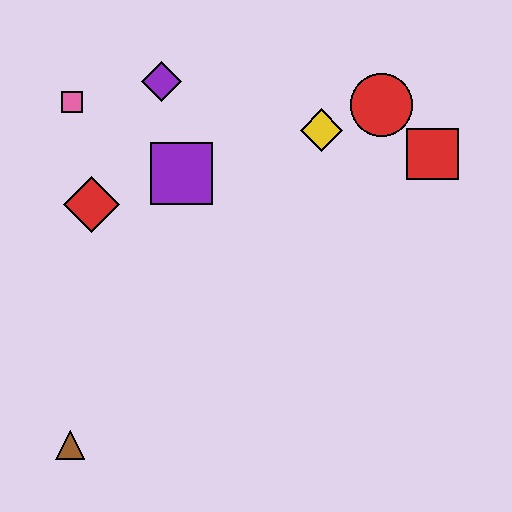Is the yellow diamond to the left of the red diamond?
No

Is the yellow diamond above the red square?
Yes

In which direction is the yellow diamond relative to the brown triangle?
The yellow diamond is above the brown triangle.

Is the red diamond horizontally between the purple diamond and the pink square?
Yes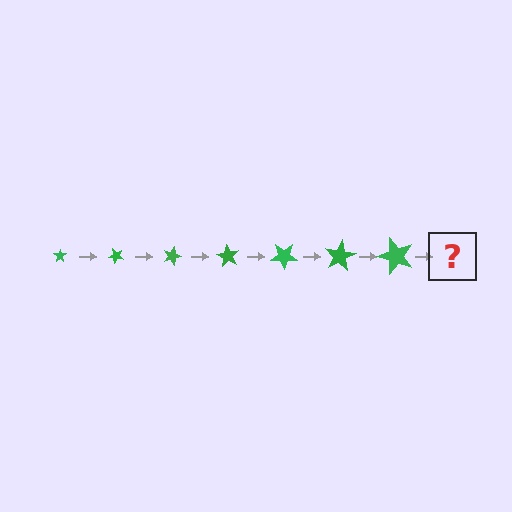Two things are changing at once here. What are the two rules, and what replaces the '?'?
The two rules are that the star grows larger each step and it rotates 45 degrees each step. The '?' should be a star, larger than the previous one and rotated 315 degrees from the start.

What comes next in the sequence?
The next element should be a star, larger than the previous one and rotated 315 degrees from the start.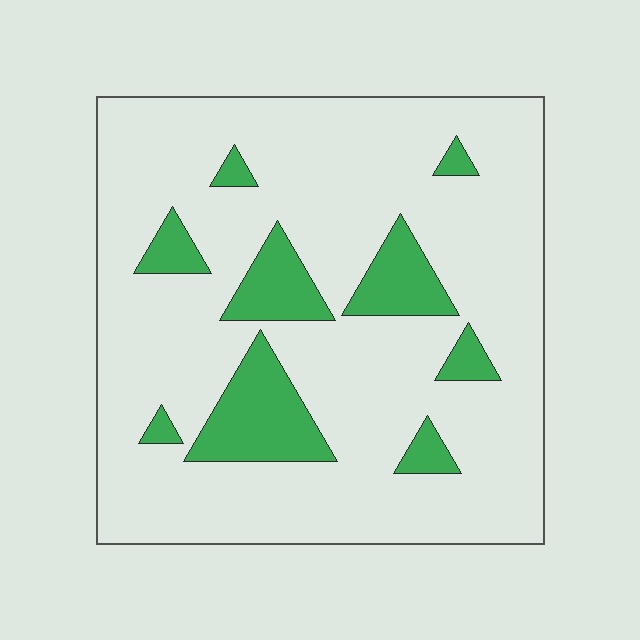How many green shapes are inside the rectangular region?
9.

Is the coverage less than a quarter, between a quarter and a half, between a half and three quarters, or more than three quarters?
Less than a quarter.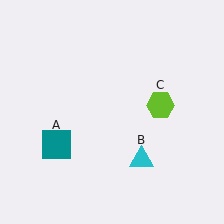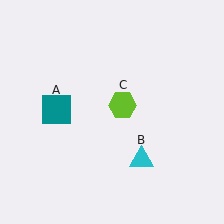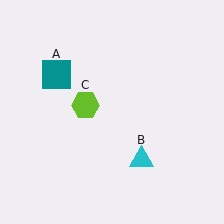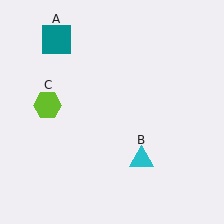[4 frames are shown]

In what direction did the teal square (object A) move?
The teal square (object A) moved up.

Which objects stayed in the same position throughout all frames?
Cyan triangle (object B) remained stationary.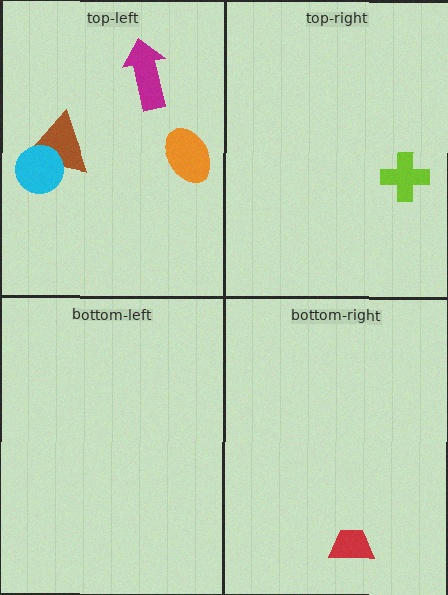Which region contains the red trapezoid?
The bottom-right region.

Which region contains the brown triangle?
The top-left region.